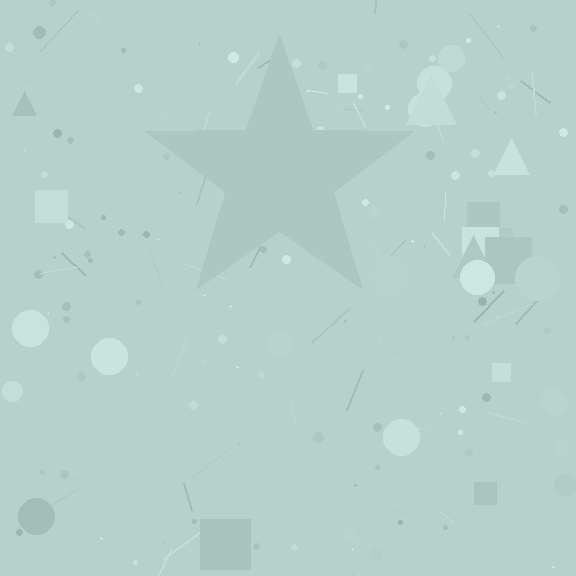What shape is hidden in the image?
A star is hidden in the image.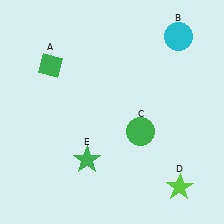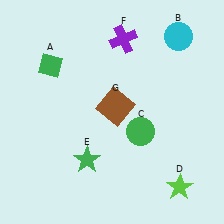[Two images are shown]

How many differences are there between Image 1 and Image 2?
There are 2 differences between the two images.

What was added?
A purple cross (F), a brown square (G) were added in Image 2.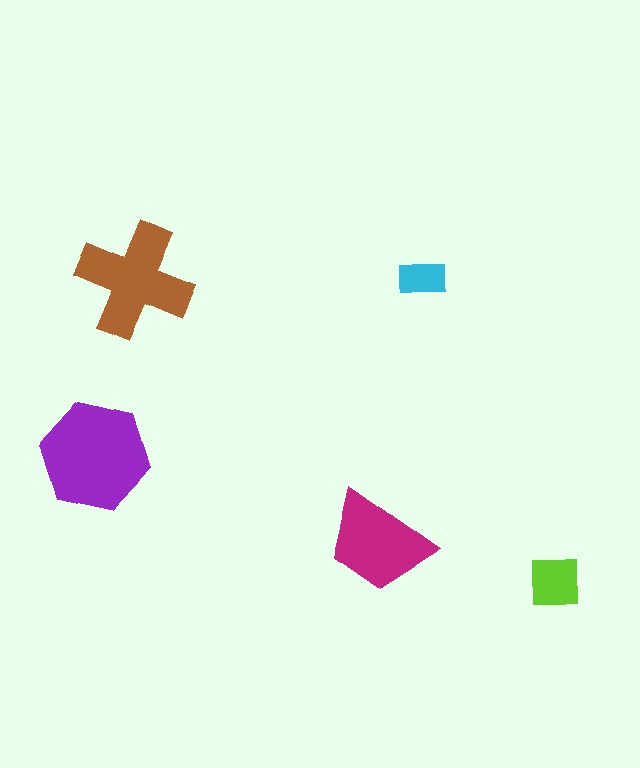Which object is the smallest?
The cyan rectangle.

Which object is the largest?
The purple hexagon.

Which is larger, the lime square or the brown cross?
The brown cross.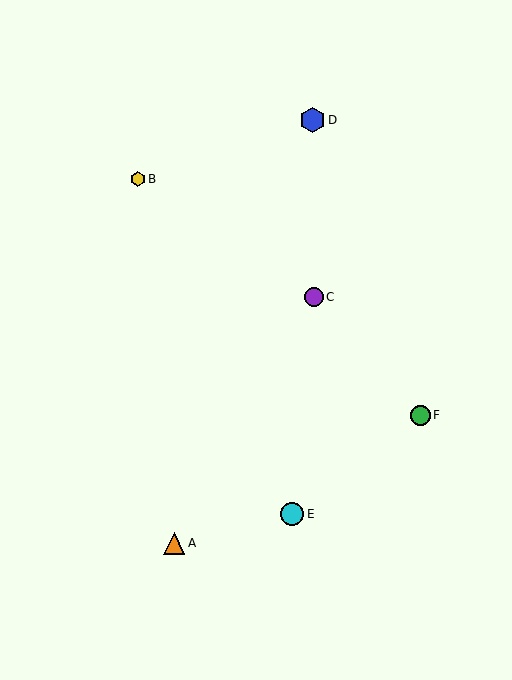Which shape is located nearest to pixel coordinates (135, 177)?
The yellow hexagon (labeled B) at (138, 179) is nearest to that location.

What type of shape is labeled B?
Shape B is a yellow hexagon.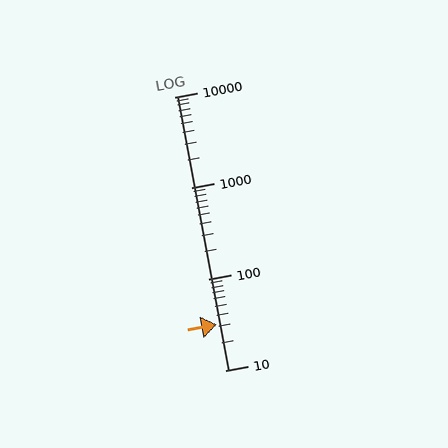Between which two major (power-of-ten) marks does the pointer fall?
The pointer is between 10 and 100.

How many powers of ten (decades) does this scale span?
The scale spans 3 decades, from 10 to 10000.